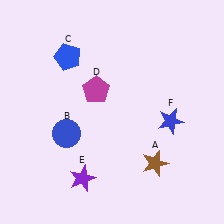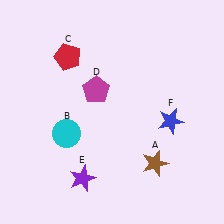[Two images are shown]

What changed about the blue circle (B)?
In Image 1, B is blue. In Image 2, it changed to cyan.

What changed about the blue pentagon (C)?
In Image 1, C is blue. In Image 2, it changed to red.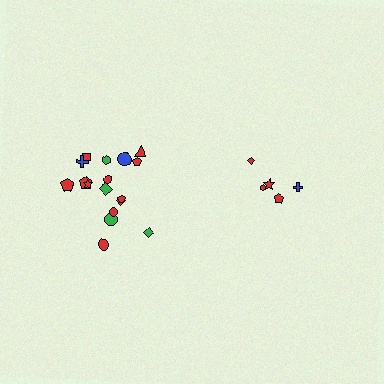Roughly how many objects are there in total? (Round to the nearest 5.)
Roughly 25 objects in total.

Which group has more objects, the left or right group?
The left group.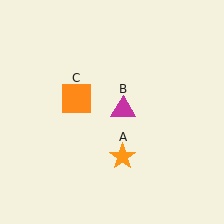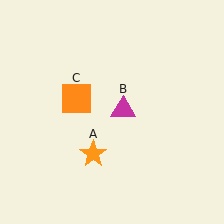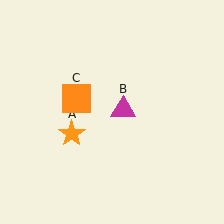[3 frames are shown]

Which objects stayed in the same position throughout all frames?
Magenta triangle (object B) and orange square (object C) remained stationary.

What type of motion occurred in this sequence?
The orange star (object A) rotated clockwise around the center of the scene.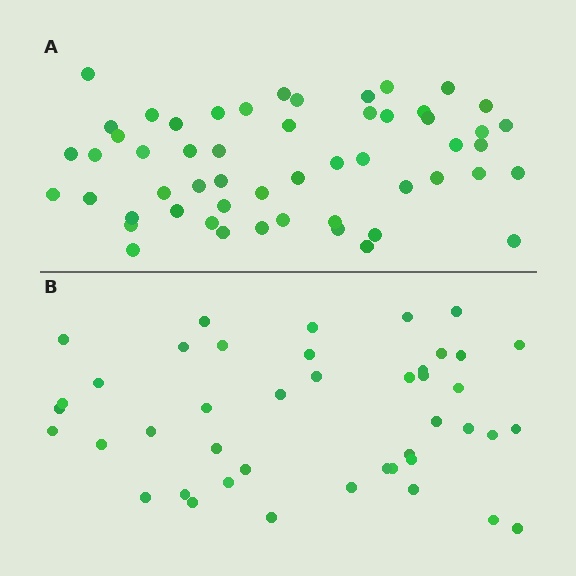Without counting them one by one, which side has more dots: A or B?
Region A (the top region) has more dots.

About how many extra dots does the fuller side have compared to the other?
Region A has roughly 12 or so more dots than region B.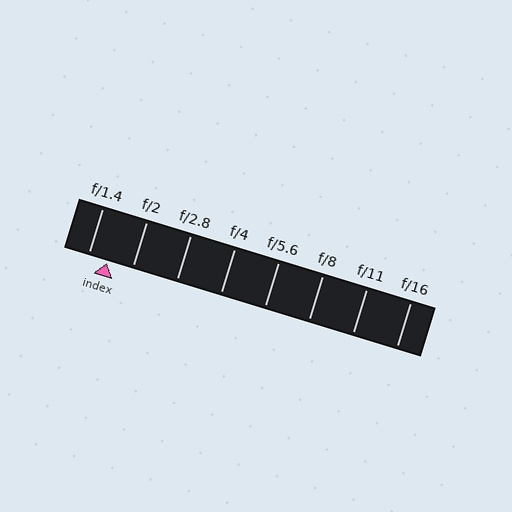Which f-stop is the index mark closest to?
The index mark is closest to f/1.4.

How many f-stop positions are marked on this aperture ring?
There are 8 f-stop positions marked.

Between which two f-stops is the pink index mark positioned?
The index mark is between f/1.4 and f/2.